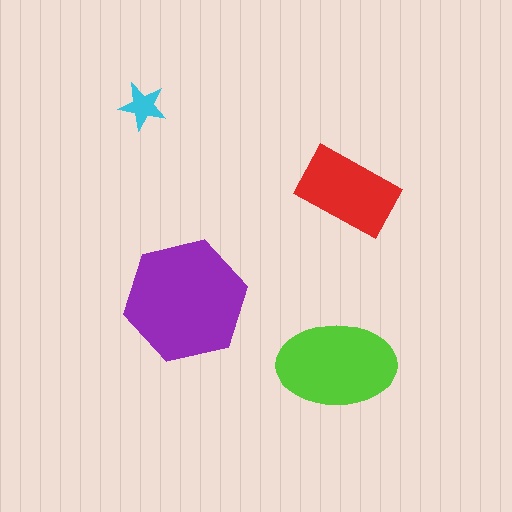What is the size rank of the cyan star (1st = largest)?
4th.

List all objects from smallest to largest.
The cyan star, the red rectangle, the lime ellipse, the purple hexagon.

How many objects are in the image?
There are 4 objects in the image.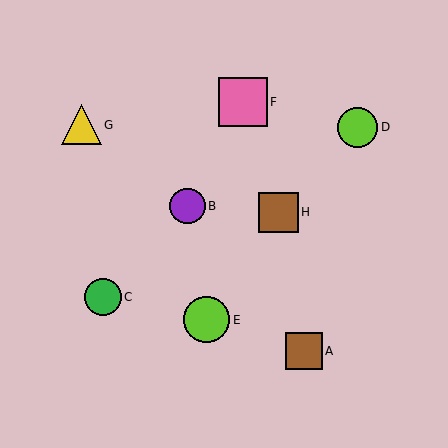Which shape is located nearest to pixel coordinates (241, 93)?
The pink square (labeled F) at (243, 102) is nearest to that location.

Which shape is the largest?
The pink square (labeled F) is the largest.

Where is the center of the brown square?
The center of the brown square is at (278, 212).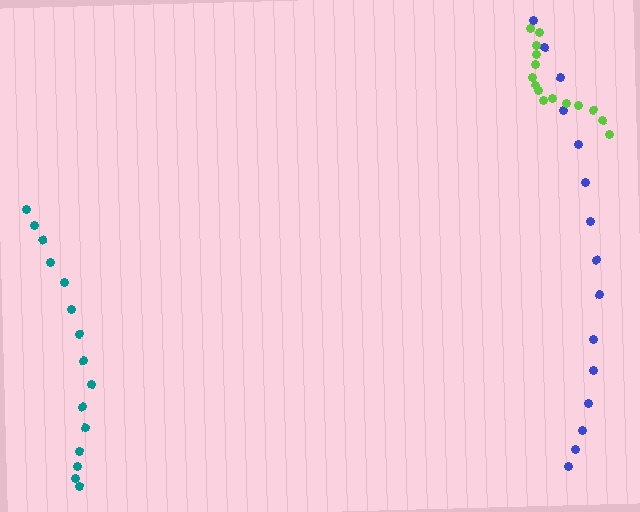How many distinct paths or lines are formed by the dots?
There are 3 distinct paths.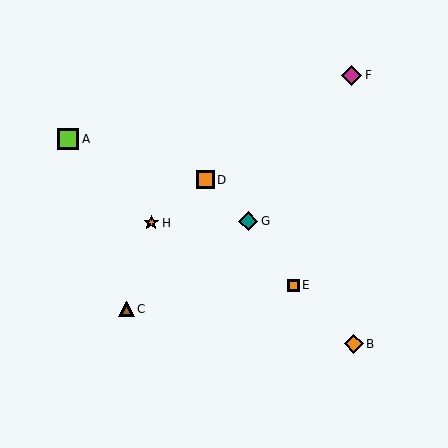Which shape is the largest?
The lime square (labeled A) is the largest.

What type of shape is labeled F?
Shape F is a magenta diamond.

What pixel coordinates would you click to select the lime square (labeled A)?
Click at (68, 139) to select the lime square A.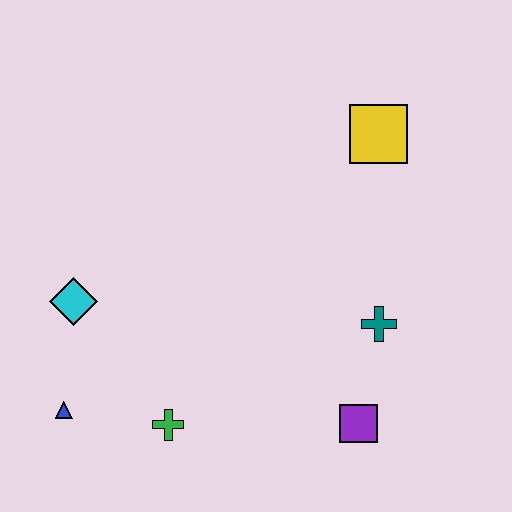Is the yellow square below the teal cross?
No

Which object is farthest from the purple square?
The cyan diamond is farthest from the purple square.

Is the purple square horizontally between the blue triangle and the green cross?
No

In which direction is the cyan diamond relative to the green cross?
The cyan diamond is above the green cross.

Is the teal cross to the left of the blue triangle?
No